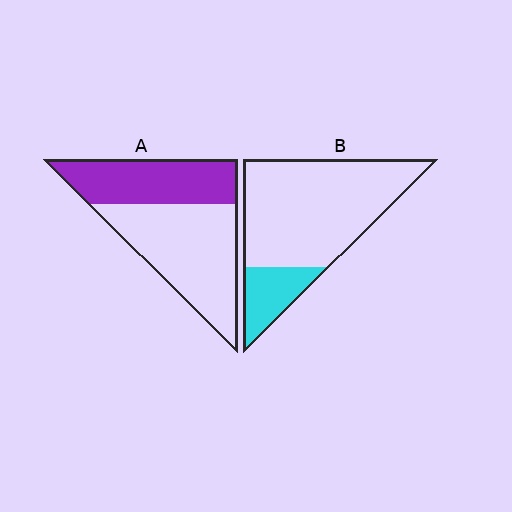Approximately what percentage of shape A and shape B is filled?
A is approximately 40% and B is approximately 20%.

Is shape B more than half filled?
No.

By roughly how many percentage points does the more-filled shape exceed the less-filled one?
By roughly 20 percentage points (A over B).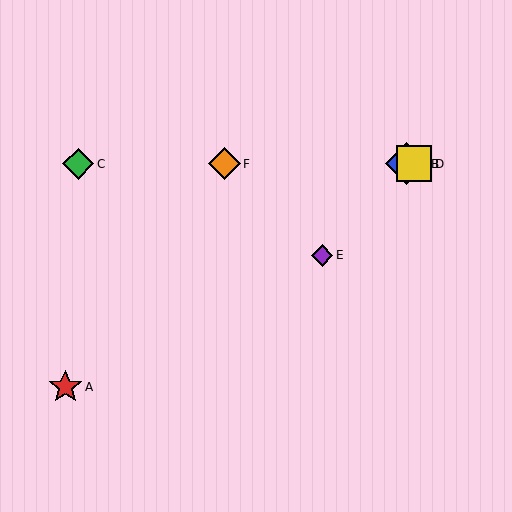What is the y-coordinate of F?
Object F is at y≈164.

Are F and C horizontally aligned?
Yes, both are at y≈164.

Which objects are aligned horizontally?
Objects B, C, D, F are aligned horizontally.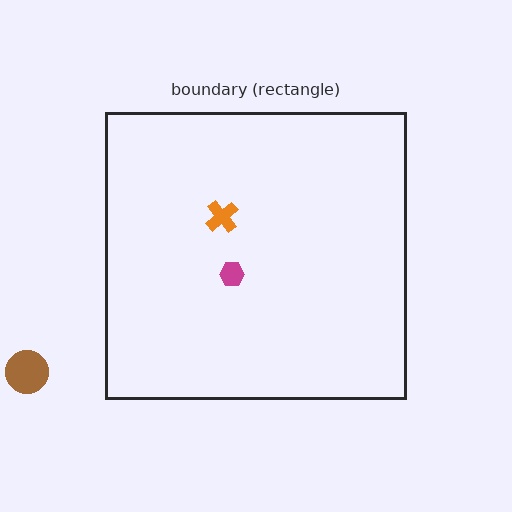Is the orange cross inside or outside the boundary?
Inside.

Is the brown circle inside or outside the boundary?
Outside.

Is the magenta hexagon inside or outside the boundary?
Inside.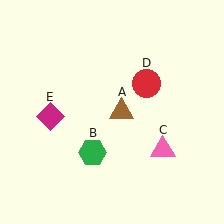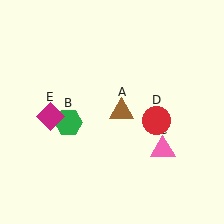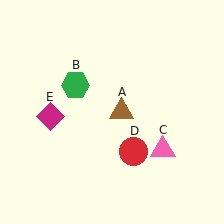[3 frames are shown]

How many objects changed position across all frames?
2 objects changed position: green hexagon (object B), red circle (object D).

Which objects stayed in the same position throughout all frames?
Brown triangle (object A) and pink triangle (object C) and magenta diamond (object E) remained stationary.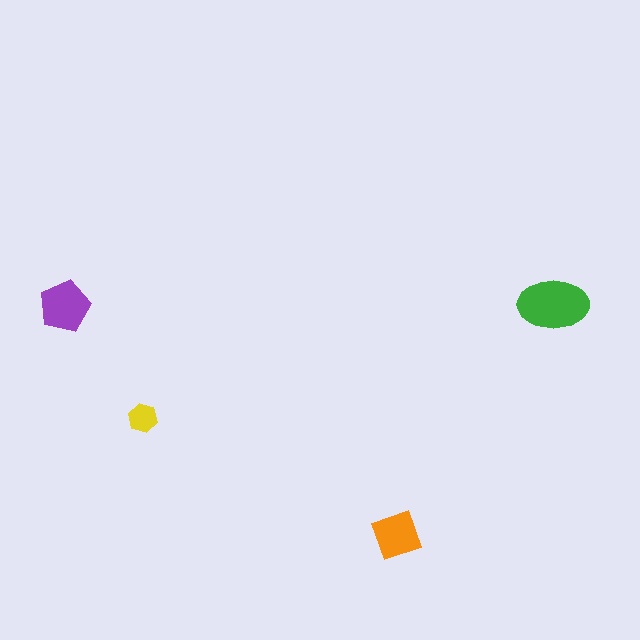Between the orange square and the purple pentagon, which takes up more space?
The purple pentagon.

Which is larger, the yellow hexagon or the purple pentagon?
The purple pentagon.